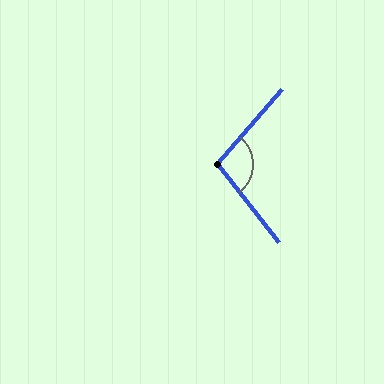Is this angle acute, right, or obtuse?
It is obtuse.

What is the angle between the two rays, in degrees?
Approximately 101 degrees.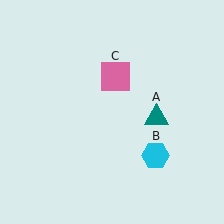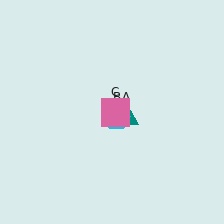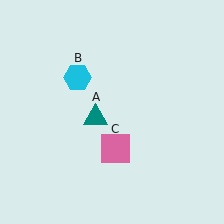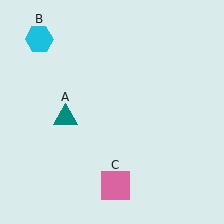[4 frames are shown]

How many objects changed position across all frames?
3 objects changed position: teal triangle (object A), cyan hexagon (object B), pink square (object C).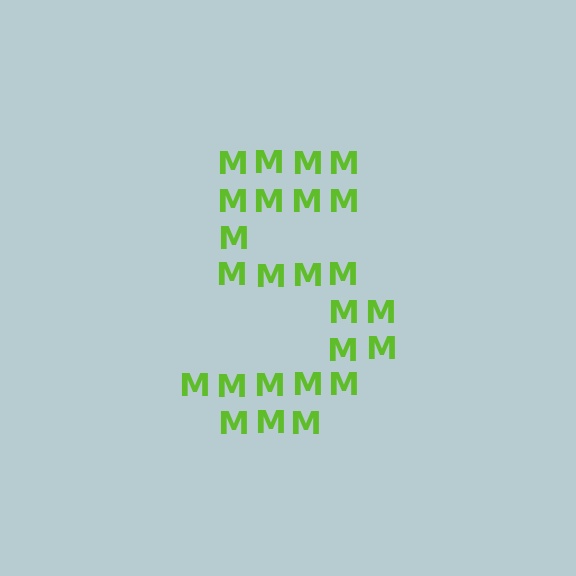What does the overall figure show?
The overall figure shows the digit 5.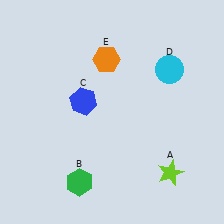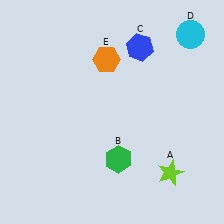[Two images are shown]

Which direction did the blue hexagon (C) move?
The blue hexagon (C) moved right.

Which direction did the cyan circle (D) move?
The cyan circle (D) moved up.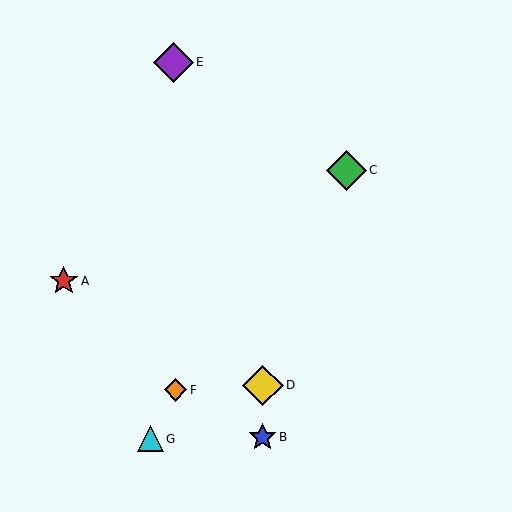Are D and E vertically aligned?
No, D is at x≈263 and E is at x≈174.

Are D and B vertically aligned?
Yes, both are at x≈263.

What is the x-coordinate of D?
Object D is at x≈263.